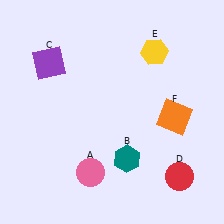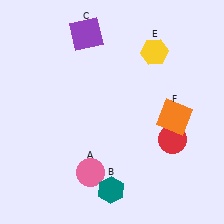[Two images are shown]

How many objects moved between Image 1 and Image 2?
3 objects moved between the two images.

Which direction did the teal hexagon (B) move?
The teal hexagon (B) moved down.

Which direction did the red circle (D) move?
The red circle (D) moved up.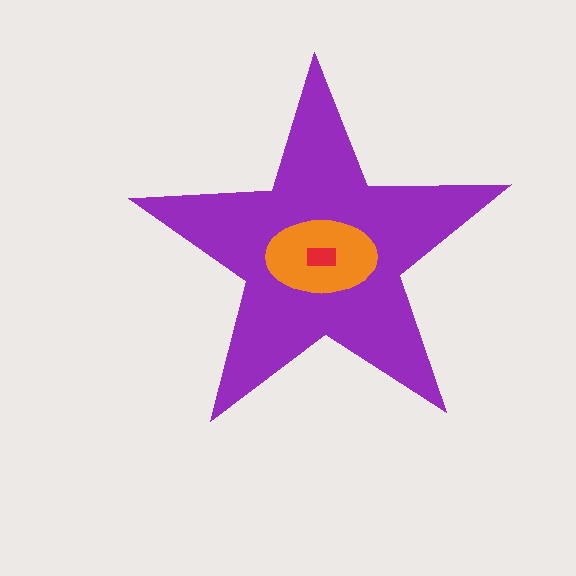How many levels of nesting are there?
3.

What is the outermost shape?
The purple star.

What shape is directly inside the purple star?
The orange ellipse.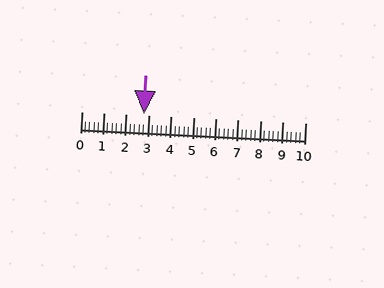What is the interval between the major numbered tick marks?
The major tick marks are spaced 1 units apart.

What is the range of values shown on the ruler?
The ruler shows values from 0 to 10.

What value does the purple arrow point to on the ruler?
The purple arrow points to approximately 2.8.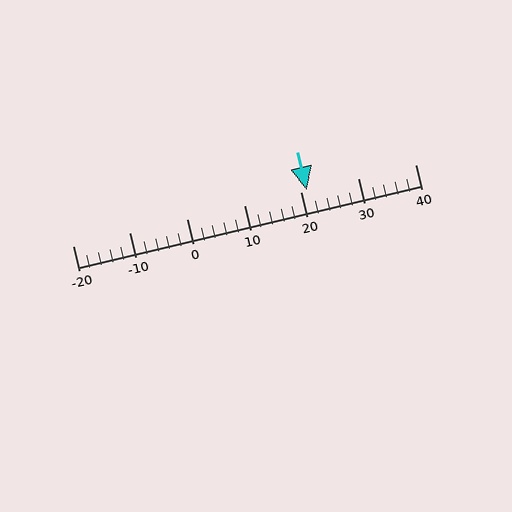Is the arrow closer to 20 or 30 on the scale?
The arrow is closer to 20.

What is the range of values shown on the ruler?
The ruler shows values from -20 to 40.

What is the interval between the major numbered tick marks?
The major tick marks are spaced 10 units apart.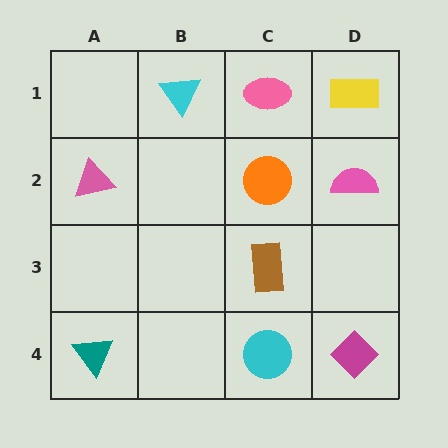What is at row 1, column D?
A yellow rectangle.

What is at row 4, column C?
A cyan circle.